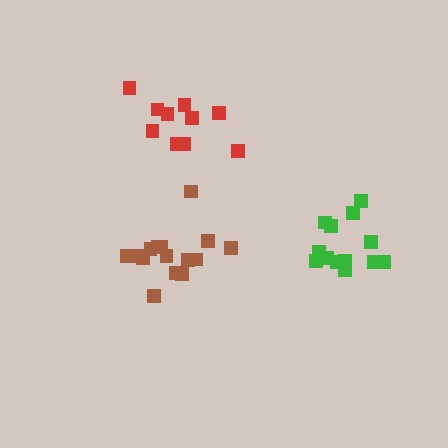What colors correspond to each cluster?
The clusters are colored: brown, red, green.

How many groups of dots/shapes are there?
There are 3 groups.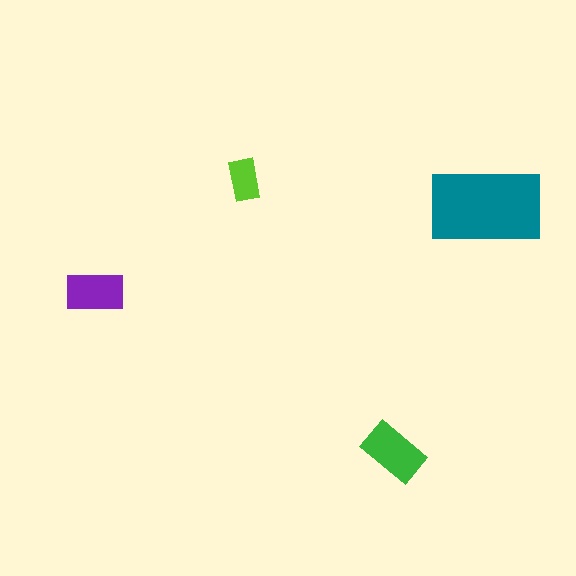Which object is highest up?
The lime rectangle is topmost.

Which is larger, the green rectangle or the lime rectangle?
The green one.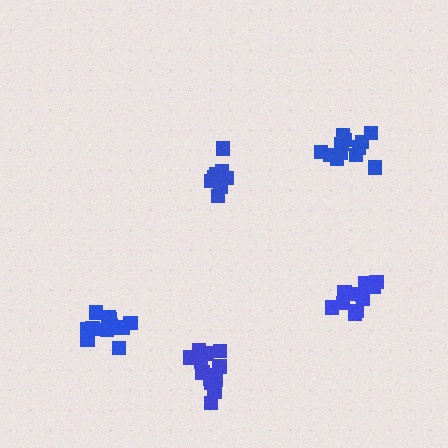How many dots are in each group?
Group 1: 11 dots, Group 2: 12 dots, Group 3: 11 dots, Group 4: 15 dots, Group 5: 14 dots (63 total).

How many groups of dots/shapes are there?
There are 5 groups.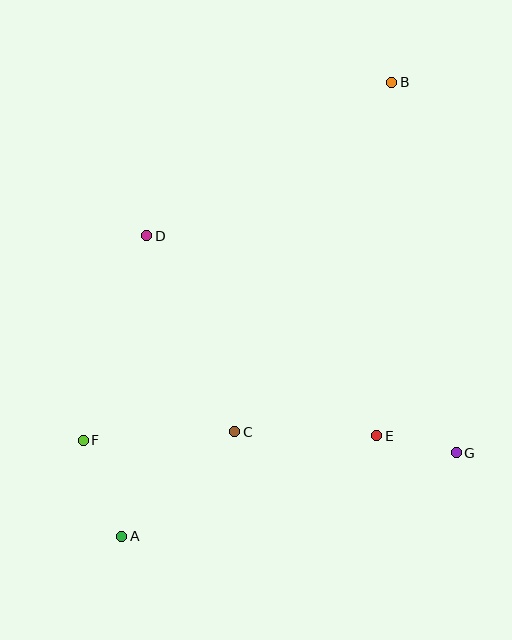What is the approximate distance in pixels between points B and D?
The distance between B and D is approximately 289 pixels.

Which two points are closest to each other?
Points E and G are closest to each other.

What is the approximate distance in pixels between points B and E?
The distance between B and E is approximately 354 pixels.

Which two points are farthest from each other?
Points A and B are farthest from each other.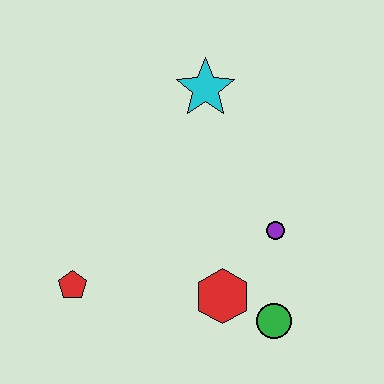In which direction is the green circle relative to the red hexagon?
The green circle is to the right of the red hexagon.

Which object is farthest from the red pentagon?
The cyan star is farthest from the red pentagon.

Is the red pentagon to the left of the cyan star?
Yes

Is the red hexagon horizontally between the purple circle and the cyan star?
Yes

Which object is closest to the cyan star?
The purple circle is closest to the cyan star.